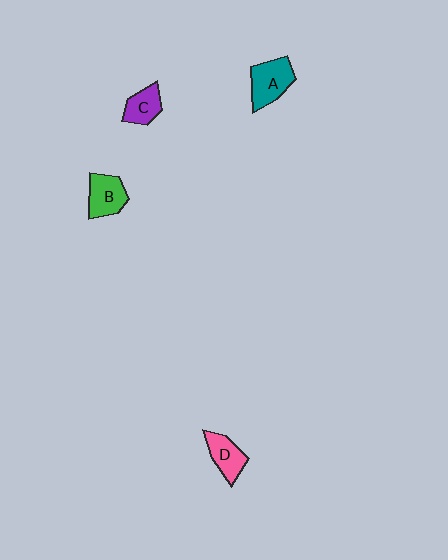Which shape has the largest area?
Shape A (teal).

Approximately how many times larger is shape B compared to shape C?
Approximately 1.3 times.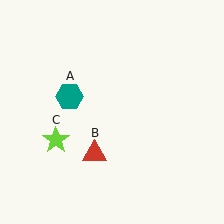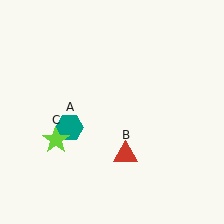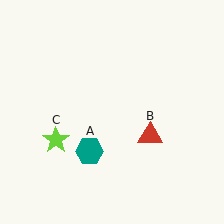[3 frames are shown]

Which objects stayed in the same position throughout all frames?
Lime star (object C) remained stationary.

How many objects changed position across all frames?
2 objects changed position: teal hexagon (object A), red triangle (object B).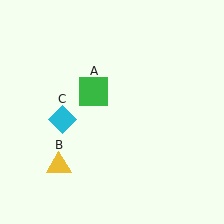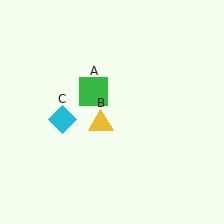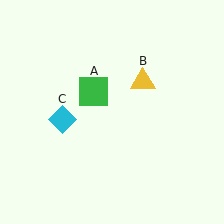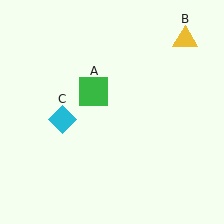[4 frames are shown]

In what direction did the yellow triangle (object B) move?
The yellow triangle (object B) moved up and to the right.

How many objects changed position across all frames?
1 object changed position: yellow triangle (object B).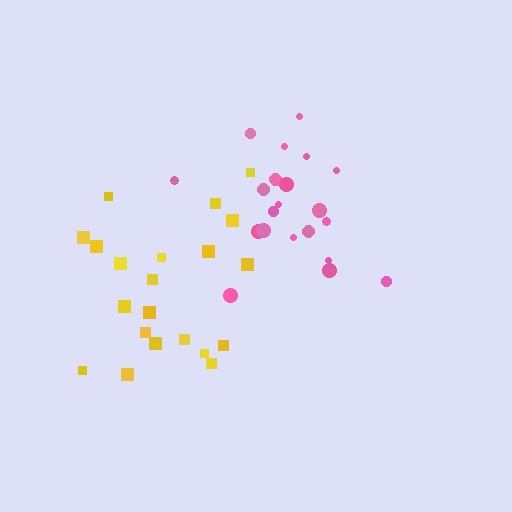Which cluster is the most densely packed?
Pink.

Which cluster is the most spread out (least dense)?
Yellow.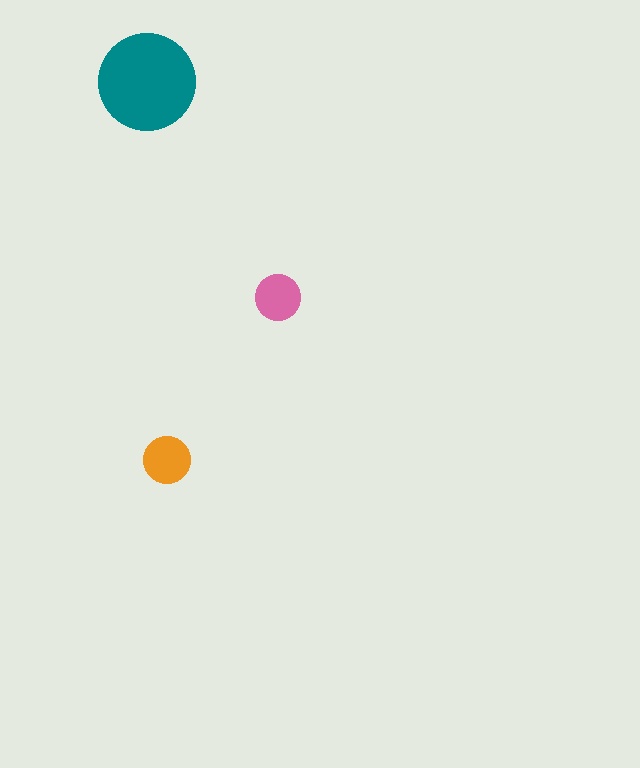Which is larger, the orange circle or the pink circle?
The orange one.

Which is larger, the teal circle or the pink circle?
The teal one.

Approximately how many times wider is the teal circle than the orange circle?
About 2 times wider.